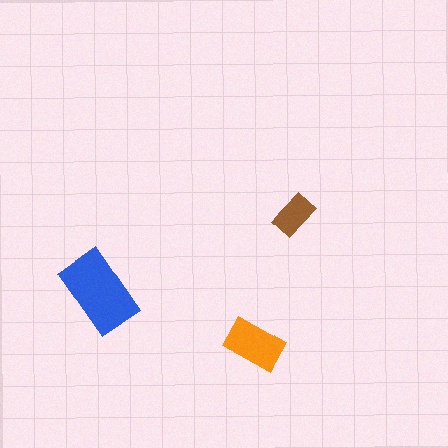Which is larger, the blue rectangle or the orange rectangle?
The blue one.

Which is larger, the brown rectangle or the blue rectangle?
The blue one.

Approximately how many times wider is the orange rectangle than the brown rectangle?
About 1.5 times wider.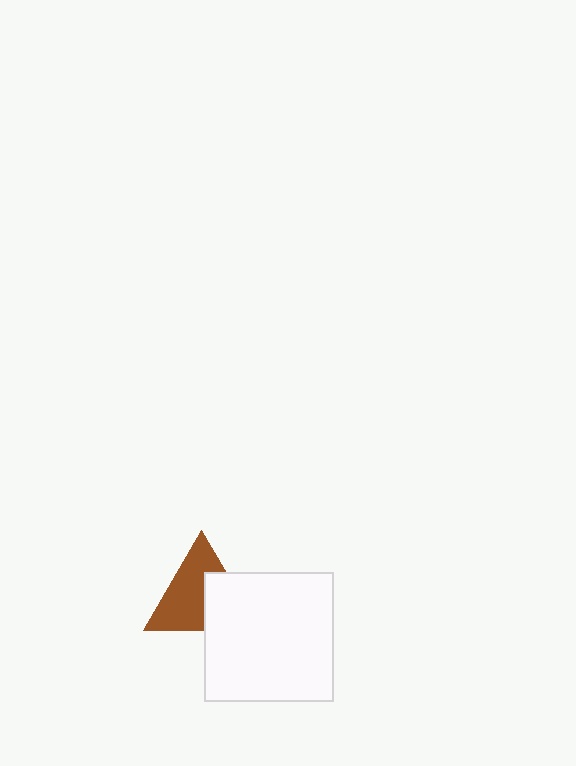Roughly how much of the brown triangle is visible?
About half of it is visible (roughly 60%).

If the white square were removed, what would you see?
You would see the complete brown triangle.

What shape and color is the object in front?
The object in front is a white square.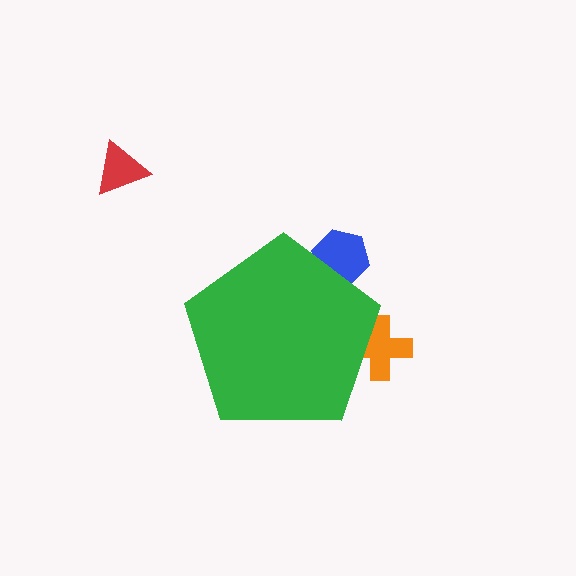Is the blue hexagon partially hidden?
Yes, the blue hexagon is partially hidden behind the green pentagon.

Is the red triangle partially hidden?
No, the red triangle is fully visible.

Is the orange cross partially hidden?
Yes, the orange cross is partially hidden behind the green pentagon.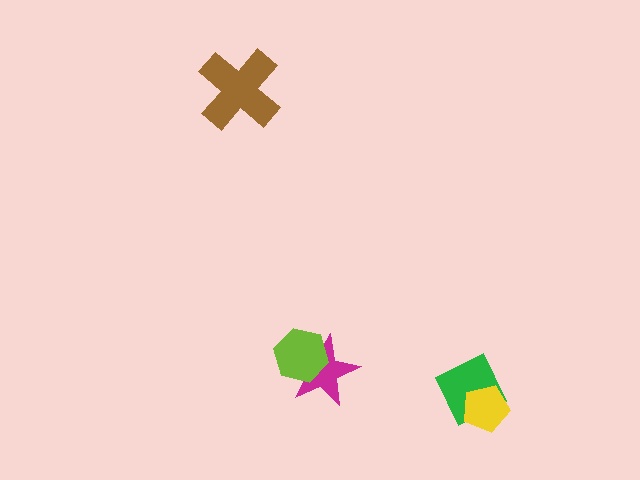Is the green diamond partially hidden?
Yes, it is partially covered by another shape.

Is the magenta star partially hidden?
Yes, it is partially covered by another shape.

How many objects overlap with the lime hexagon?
1 object overlaps with the lime hexagon.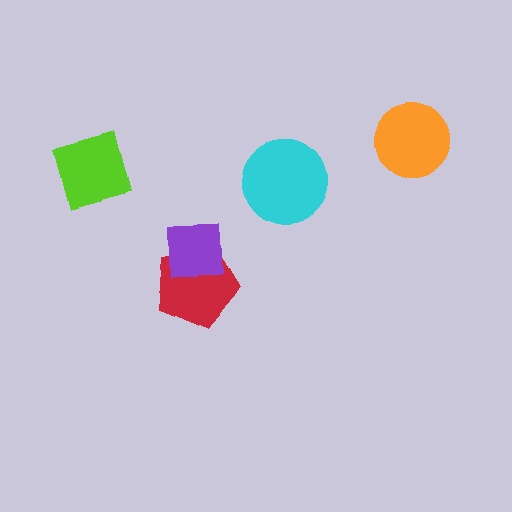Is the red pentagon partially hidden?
Yes, it is partially covered by another shape.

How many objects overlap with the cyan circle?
0 objects overlap with the cyan circle.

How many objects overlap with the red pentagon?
1 object overlaps with the red pentagon.